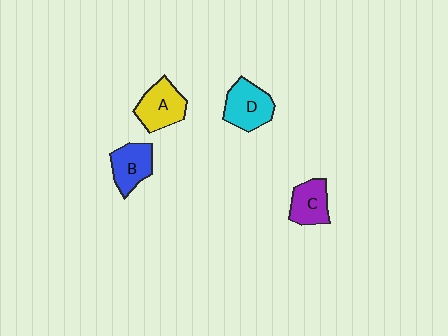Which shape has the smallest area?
Shape C (purple).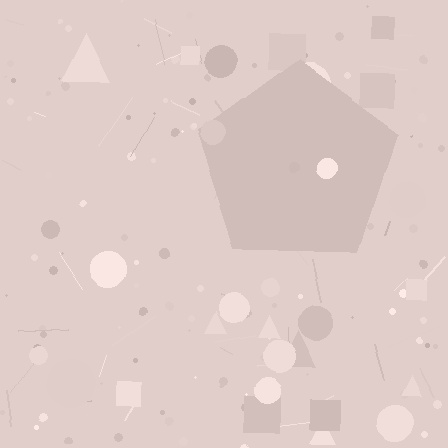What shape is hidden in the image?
A pentagon is hidden in the image.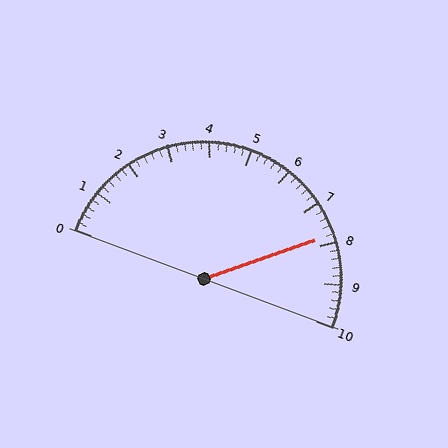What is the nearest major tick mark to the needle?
The nearest major tick mark is 8.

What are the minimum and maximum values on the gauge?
The gauge ranges from 0 to 10.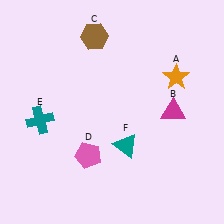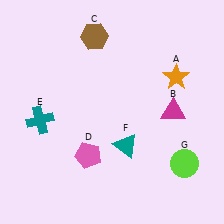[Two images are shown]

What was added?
A lime circle (G) was added in Image 2.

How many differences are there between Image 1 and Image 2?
There is 1 difference between the two images.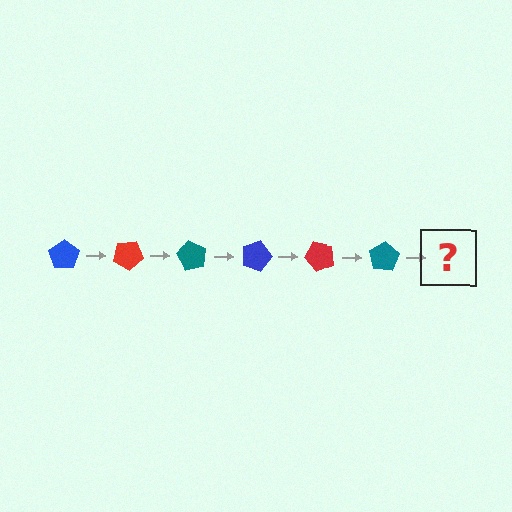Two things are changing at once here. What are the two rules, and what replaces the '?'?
The two rules are that it rotates 30 degrees each step and the color cycles through blue, red, and teal. The '?' should be a blue pentagon, rotated 180 degrees from the start.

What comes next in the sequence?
The next element should be a blue pentagon, rotated 180 degrees from the start.